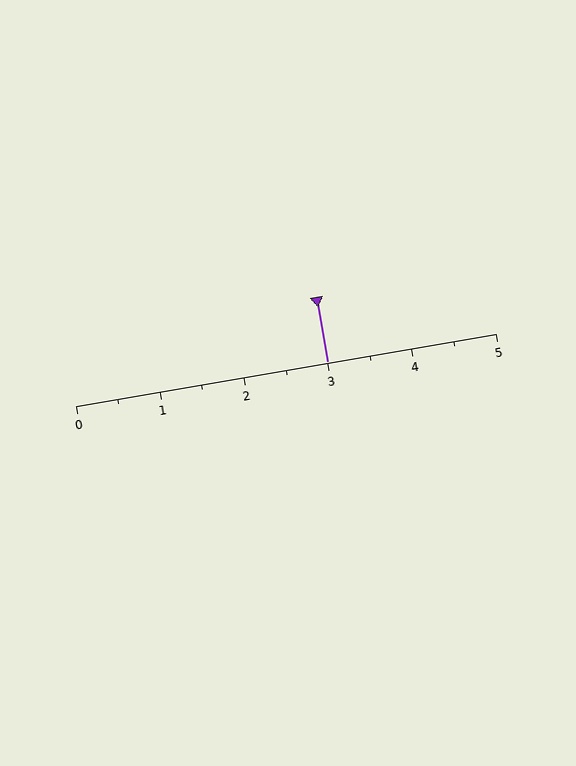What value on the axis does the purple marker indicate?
The marker indicates approximately 3.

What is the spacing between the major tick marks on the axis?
The major ticks are spaced 1 apart.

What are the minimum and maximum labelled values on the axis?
The axis runs from 0 to 5.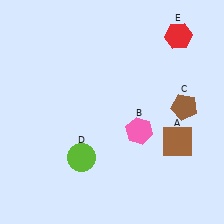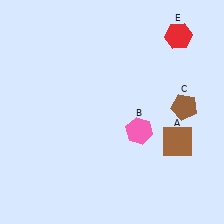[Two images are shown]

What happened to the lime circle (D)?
The lime circle (D) was removed in Image 2. It was in the bottom-left area of Image 1.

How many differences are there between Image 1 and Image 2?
There is 1 difference between the two images.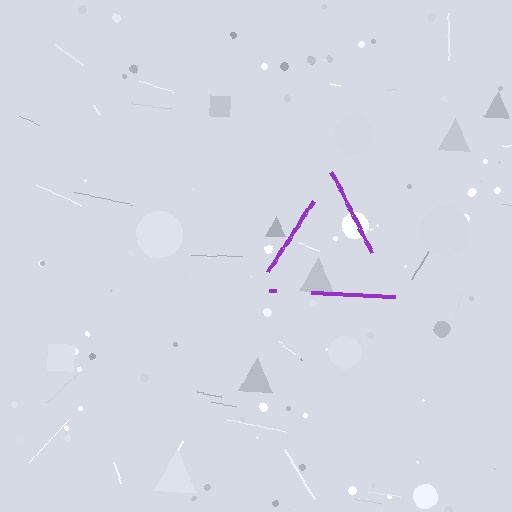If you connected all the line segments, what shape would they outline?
They would outline a triangle.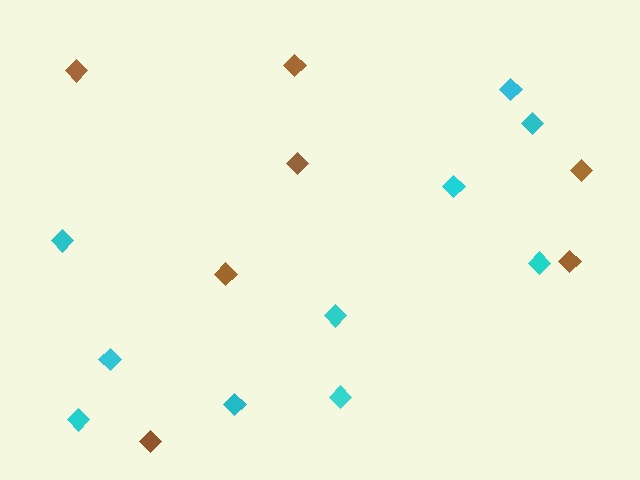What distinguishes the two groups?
There are 2 groups: one group of brown diamonds (7) and one group of cyan diamonds (10).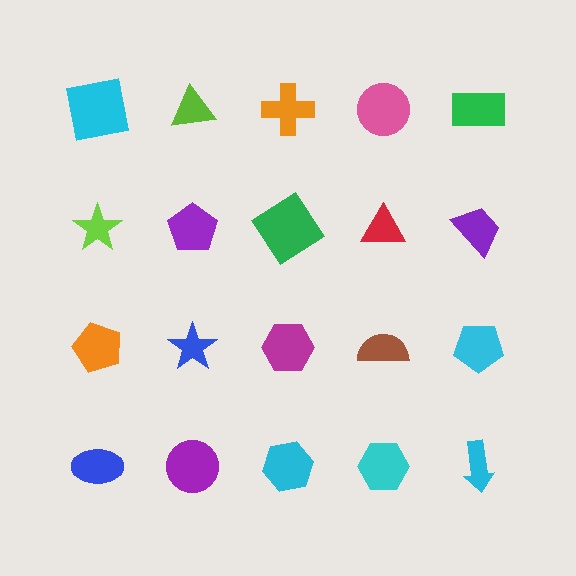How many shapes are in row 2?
5 shapes.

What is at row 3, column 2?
A blue star.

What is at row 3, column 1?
An orange pentagon.